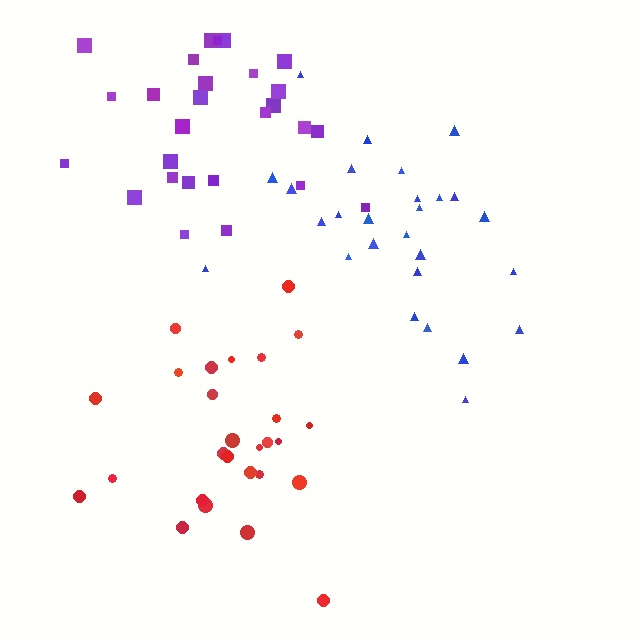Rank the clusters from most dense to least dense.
red, blue, purple.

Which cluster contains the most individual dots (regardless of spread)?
Red (27).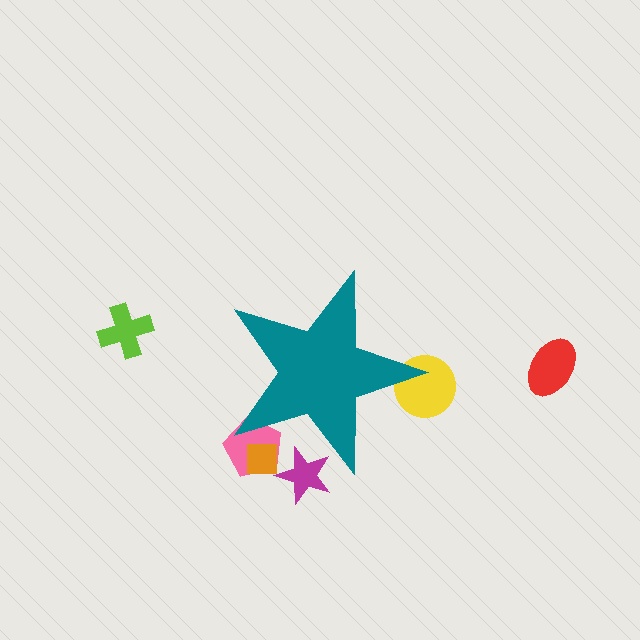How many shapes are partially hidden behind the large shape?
4 shapes are partially hidden.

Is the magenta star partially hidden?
Yes, the magenta star is partially hidden behind the teal star.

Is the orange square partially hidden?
Yes, the orange square is partially hidden behind the teal star.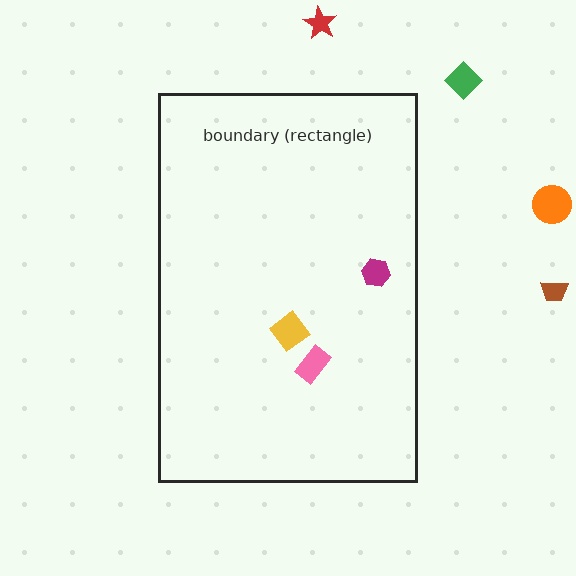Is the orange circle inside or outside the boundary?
Outside.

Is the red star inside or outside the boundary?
Outside.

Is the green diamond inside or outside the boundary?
Outside.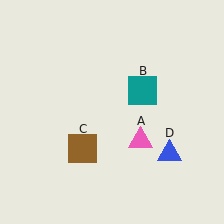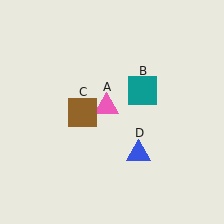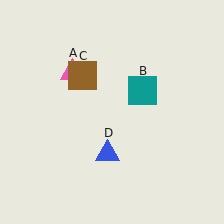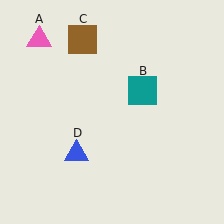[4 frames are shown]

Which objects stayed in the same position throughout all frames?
Teal square (object B) remained stationary.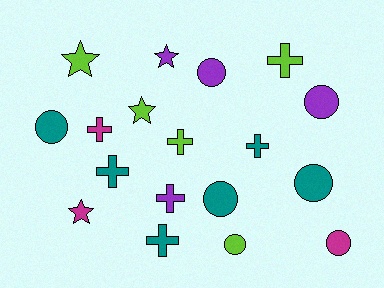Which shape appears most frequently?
Cross, with 7 objects.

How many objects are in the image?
There are 18 objects.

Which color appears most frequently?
Teal, with 6 objects.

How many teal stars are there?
There are no teal stars.